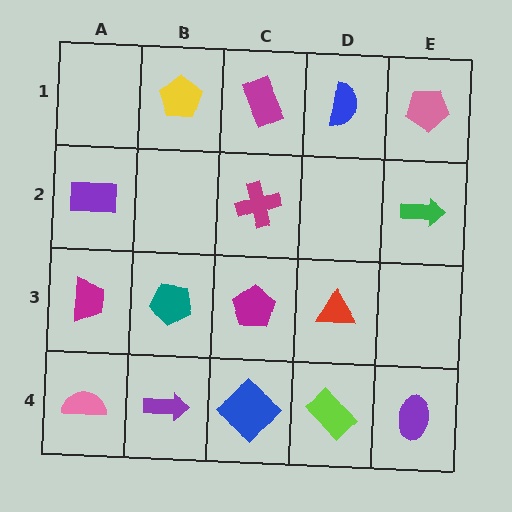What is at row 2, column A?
A purple rectangle.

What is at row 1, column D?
A blue semicircle.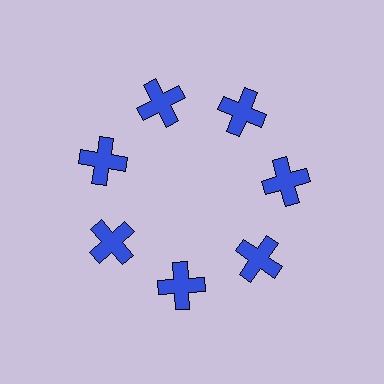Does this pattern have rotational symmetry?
Yes, this pattern has 7-fold rotational symmetry. It looks the same after rotating 51 degrees around the center.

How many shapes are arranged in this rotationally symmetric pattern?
There are 7 shapes, arranged in 7 groups of 1.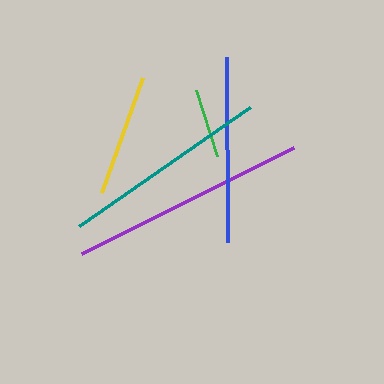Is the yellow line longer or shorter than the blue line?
The blue line is longer than the yellow line.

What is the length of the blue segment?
The blue segment is approximately 185 pixels long.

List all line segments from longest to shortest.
From longest to shortest: purple, teal, blue, yellow, green.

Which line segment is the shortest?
The green line is the shortest at approximately 69 pixels.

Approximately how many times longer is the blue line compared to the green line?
The blue line is approximately 2.7 times the length of the green line.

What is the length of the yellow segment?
The yellow segment is approximately 123 pixels long.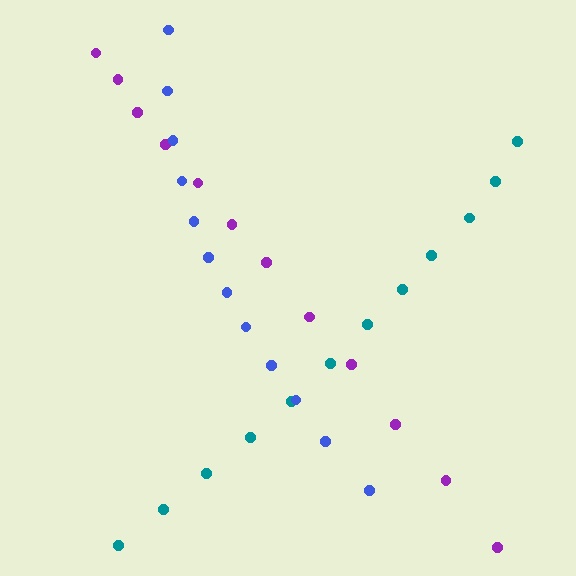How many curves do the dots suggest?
There are 3 distinct paths.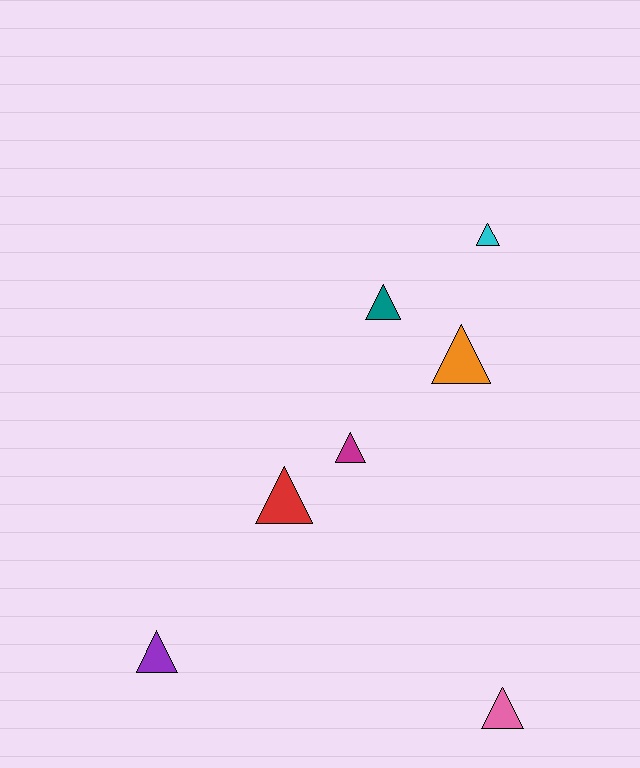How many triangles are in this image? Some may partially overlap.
There are 7 triangles.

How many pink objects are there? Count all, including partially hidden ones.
There is 1 pink object.